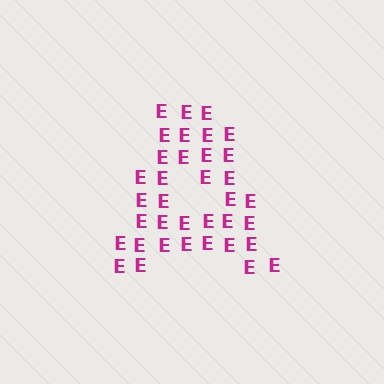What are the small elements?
The small elements are letter E's.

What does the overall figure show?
The overall figure shows the letter A.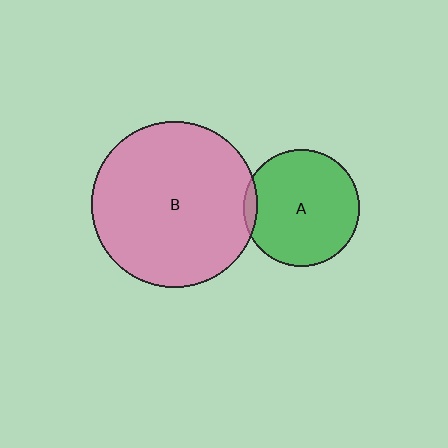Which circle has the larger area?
Circle B (pink).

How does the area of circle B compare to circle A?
Approximately 2.0 times.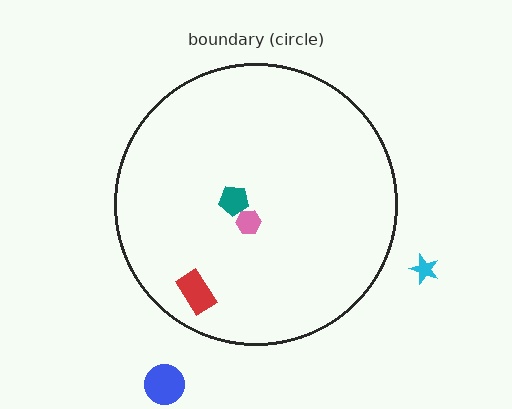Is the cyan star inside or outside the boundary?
Outside.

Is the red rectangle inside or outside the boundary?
Inside.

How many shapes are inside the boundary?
3 inside, 2 outside.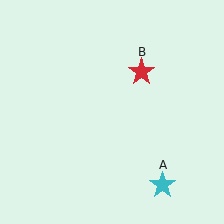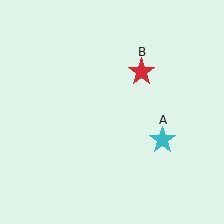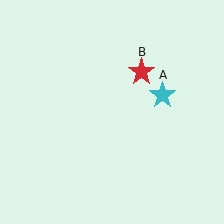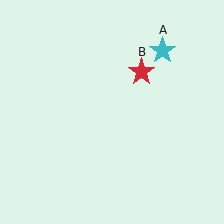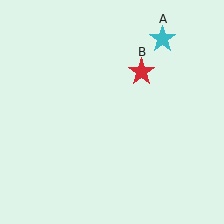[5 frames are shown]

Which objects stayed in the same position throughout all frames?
Red star (object B) remained stationary.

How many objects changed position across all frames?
1 object changed position: cyan star (object A).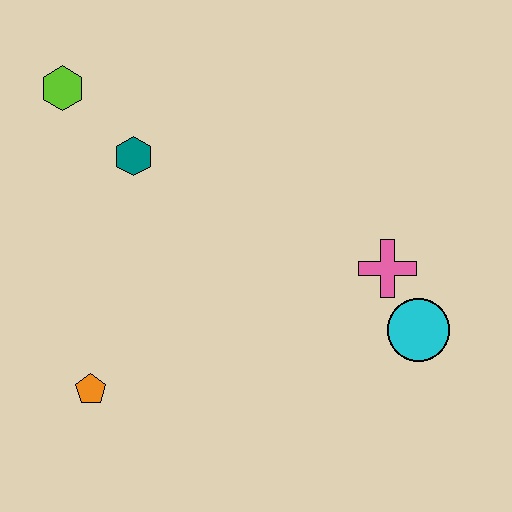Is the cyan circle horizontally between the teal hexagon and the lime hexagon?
No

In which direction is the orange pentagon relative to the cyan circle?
The orange pentagon is to the left of the cyan circle.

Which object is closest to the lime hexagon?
The teal hexagon is closest to the lime hexagon.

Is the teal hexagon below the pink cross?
No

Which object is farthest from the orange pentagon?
The cyan circle is farthest from the orange pentagon.